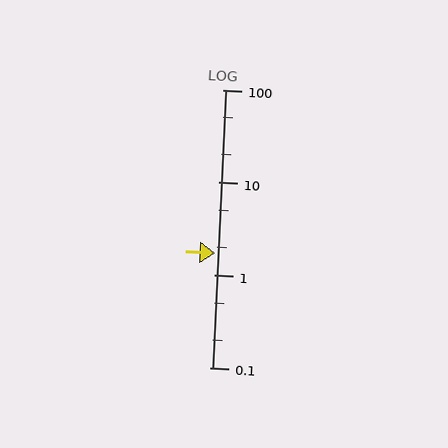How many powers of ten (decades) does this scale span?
The scale spans 3 decades, from 0.1 to 100.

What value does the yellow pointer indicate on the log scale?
The pointer indicates approximately 1.7.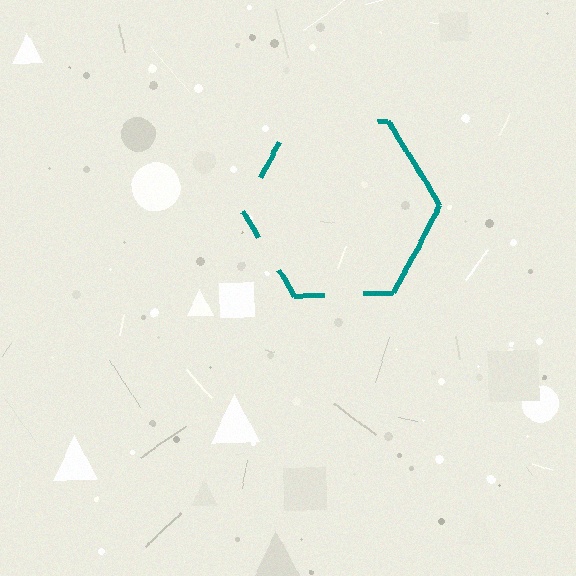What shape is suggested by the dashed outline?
The dashed outline suggests a hexagon.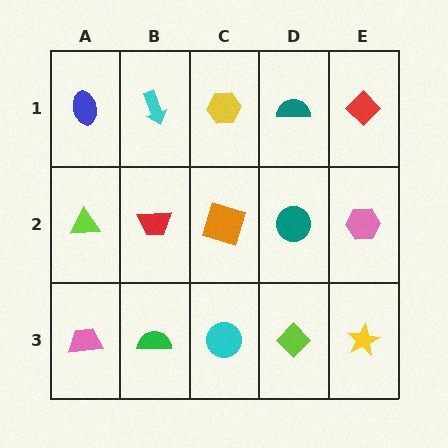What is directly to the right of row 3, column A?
A green semicircle.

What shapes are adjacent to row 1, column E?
A pink hexagon (row 2, column E), a teal semicircle (row 1, column D).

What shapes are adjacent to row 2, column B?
A cyan arrow (row 1, column B), a green semicircle (row 3, column B), a lime triangle (row 2, column A), an orange square (row 2, column C).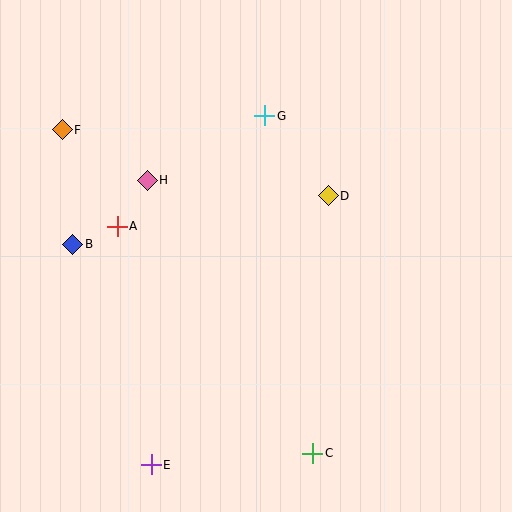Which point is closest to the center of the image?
Point D at (328, 196) is closest to the center.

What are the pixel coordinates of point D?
Point D is at (328, 196).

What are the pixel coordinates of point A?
Point A is at (117, 226).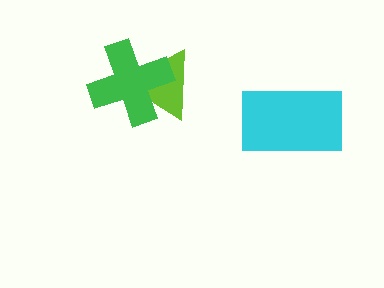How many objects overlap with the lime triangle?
1 object overlaps with the lime triangle.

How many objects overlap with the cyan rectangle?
0 objects overlap with the cyan rectangle.